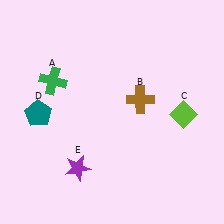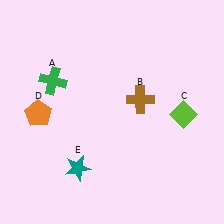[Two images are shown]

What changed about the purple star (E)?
In Image 1, E is purple. In Image 2, it changed to teal.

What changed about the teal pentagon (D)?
In Image 1, D is teal. In Image 2, it changed to orange.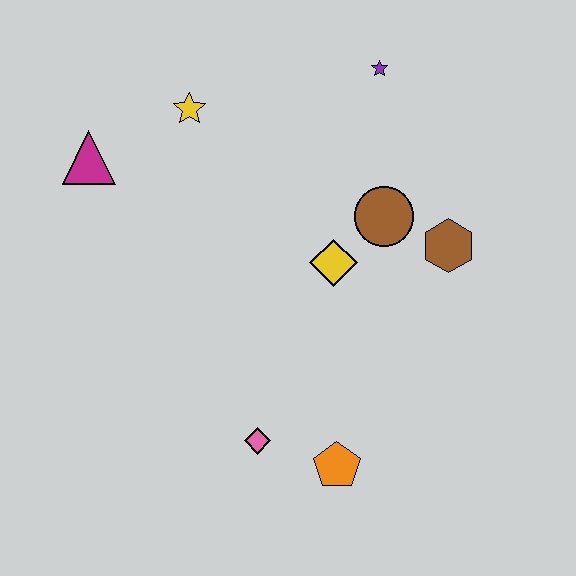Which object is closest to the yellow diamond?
The brown circle is closest to the yellow diamond.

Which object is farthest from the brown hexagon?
The magenta triangle is farthest from the brown hexagon.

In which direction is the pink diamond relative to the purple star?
The pink diamond is below the purple star.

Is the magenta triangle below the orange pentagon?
No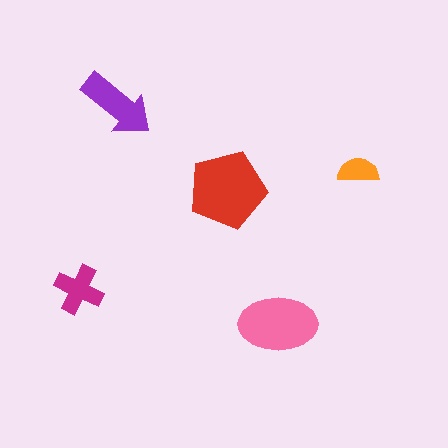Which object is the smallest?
The orange semicircle.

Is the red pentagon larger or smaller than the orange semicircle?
Larger.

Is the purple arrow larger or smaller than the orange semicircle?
Larger.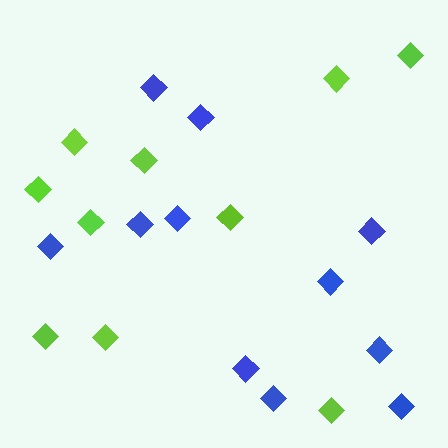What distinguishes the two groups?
There are 2 groups: one group of blue diamonds (11) and one group of lime diamonds (10).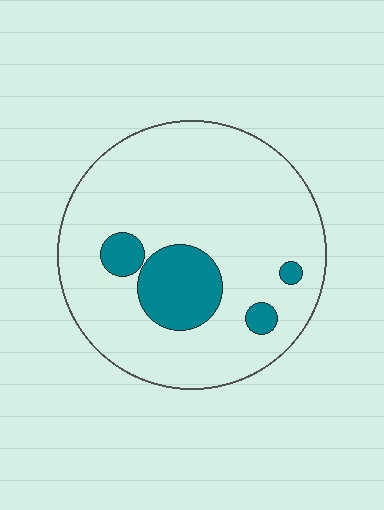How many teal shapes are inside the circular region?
4.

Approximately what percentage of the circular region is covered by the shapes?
Approximately 15%.